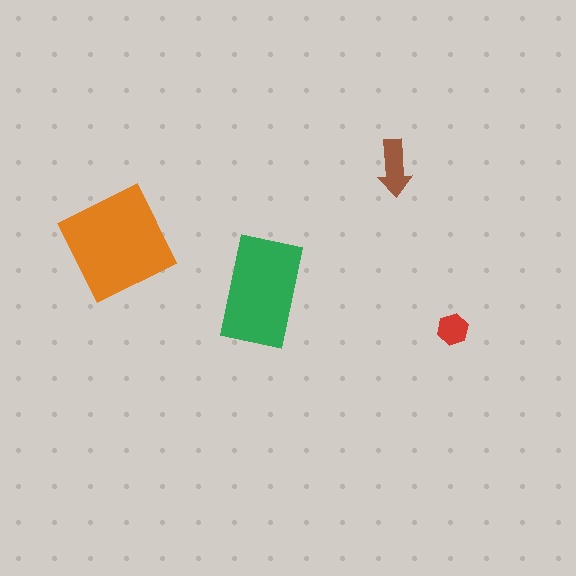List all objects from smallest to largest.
The red hexagon, the brown arrow, the green rectangle, the orange diamond.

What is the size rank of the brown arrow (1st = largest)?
3rd.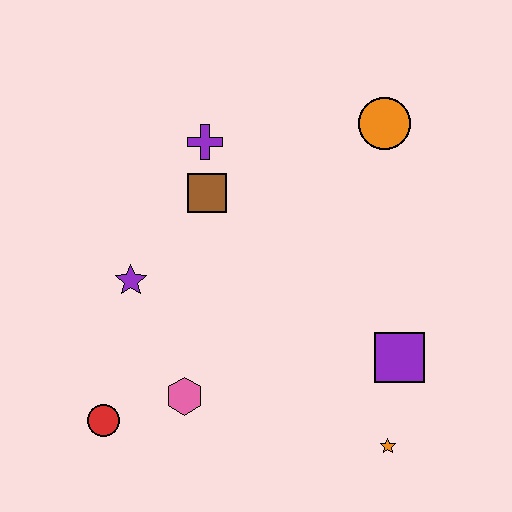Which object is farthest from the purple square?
The red circle is farthest from the purple square.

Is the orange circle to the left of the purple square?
Yes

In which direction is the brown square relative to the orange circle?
The brown square is to the left of the orange circle.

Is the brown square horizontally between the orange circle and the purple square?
No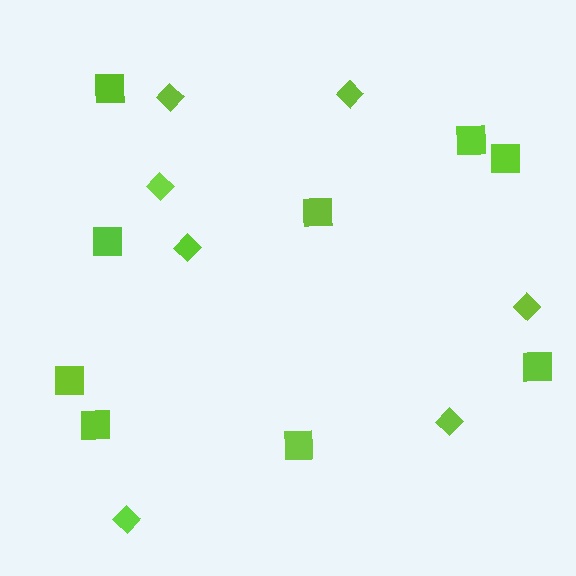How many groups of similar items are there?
There are 2 groups: one group of diamonds (7) and one group of squares (9).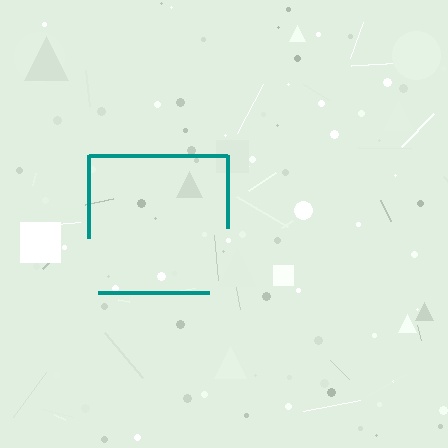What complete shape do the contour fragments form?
The contour fragments form a square.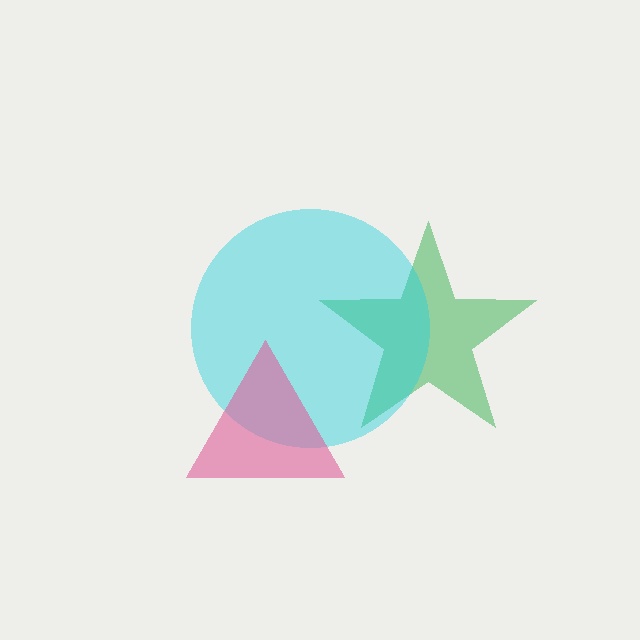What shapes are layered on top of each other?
The layered shapes are: a green star, a cyan circle, a pink triangle.